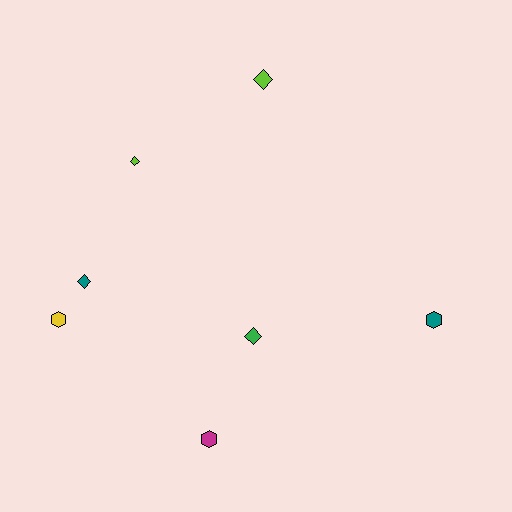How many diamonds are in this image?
There are 4 diamonds.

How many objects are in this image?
There are 7 objects.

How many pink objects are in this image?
There are no pink objects.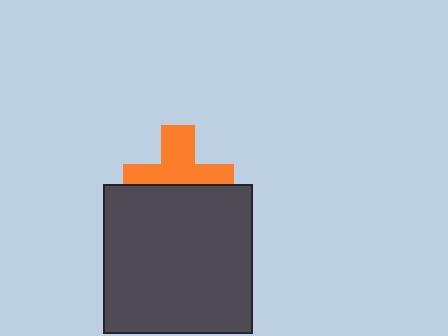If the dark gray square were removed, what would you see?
You would see the complete orange cross.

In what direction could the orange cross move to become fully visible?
The orange cross could move up. That would shift it out from behind the dark gray square entirely.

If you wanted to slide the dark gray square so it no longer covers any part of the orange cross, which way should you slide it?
Slide it down — that is the most direct way to separate the two shapes.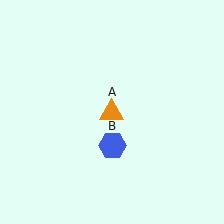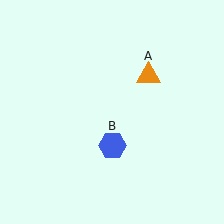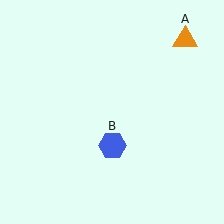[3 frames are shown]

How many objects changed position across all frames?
1 object changed position: orange triangle (object A).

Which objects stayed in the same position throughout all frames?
Blue hexagon (object B) remained stationary.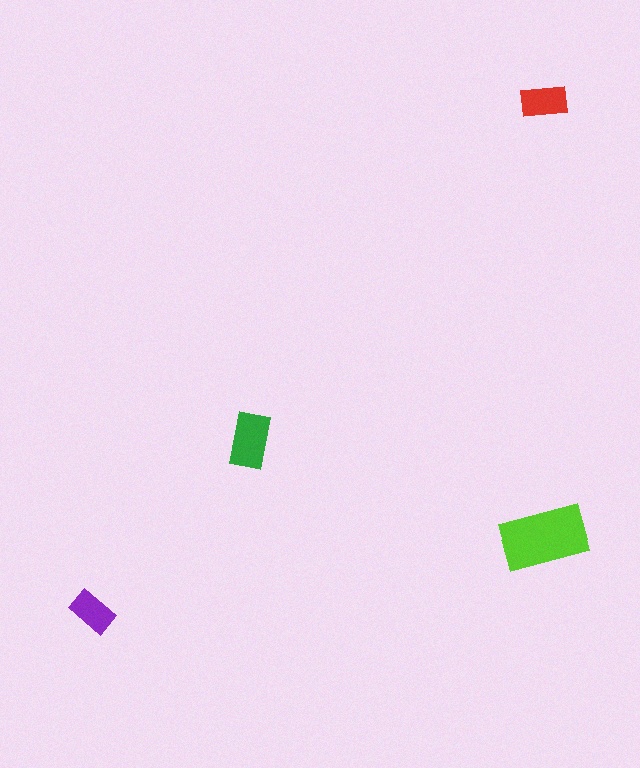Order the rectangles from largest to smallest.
the lime one, the green one, the red one, the purple one.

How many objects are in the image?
There are 4 objects in the image.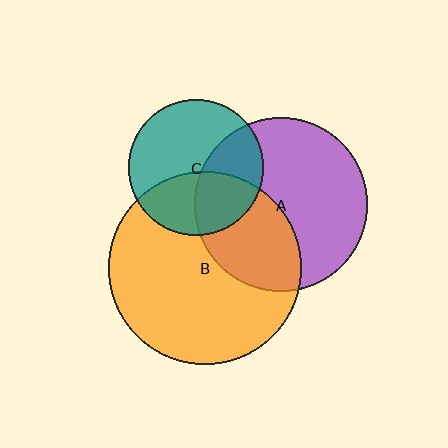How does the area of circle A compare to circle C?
Approximately 1.6 times.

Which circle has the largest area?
Circle B (orange).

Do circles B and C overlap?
Yes.